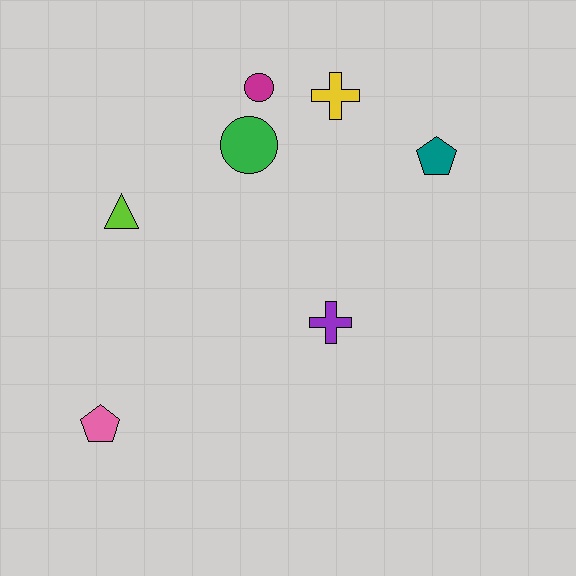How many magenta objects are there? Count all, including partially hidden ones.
There is 1 magenta object.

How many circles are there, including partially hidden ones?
There are 2 circles.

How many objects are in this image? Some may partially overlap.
There are 7 objects.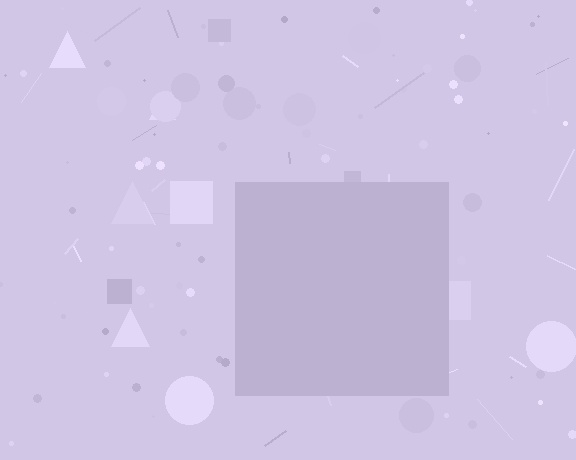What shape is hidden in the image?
A square is hidden in the image.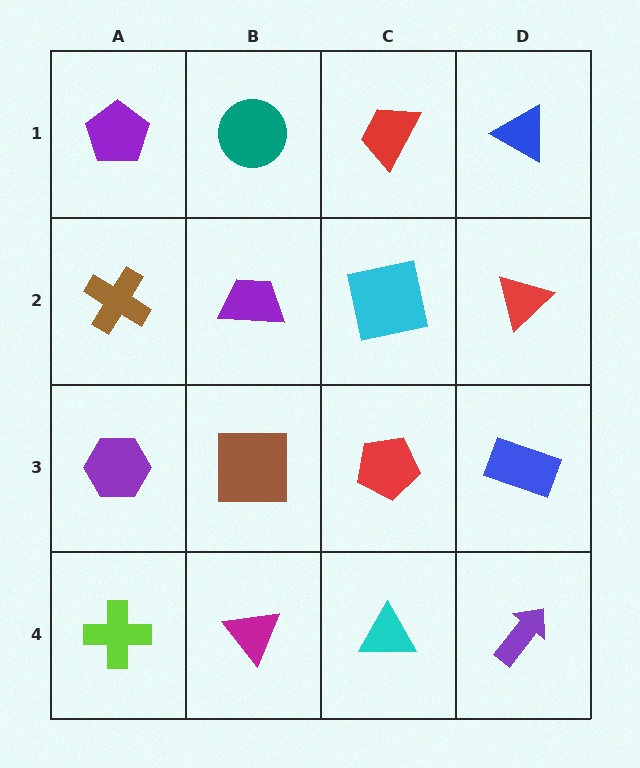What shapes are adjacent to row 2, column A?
A purple pentagon (row 1, column A), a purple hexagon (row 3, column A), a purple trapezoid (row 2, column B).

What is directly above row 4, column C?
A red pentagon.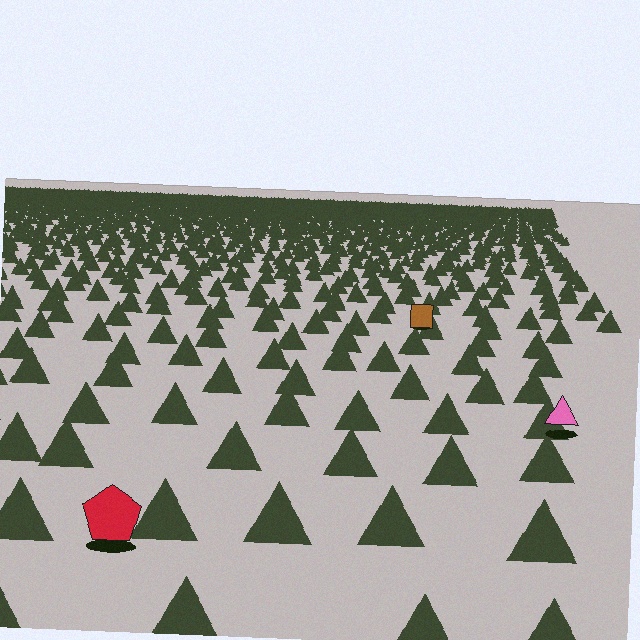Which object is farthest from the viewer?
The brown square is farthest from the viewer. It appears smaller and the ground texture around it is denser.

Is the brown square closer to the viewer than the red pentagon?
No. The red pentagon is closer — you can tell from the texture gradient: the ground texture is coarser near it.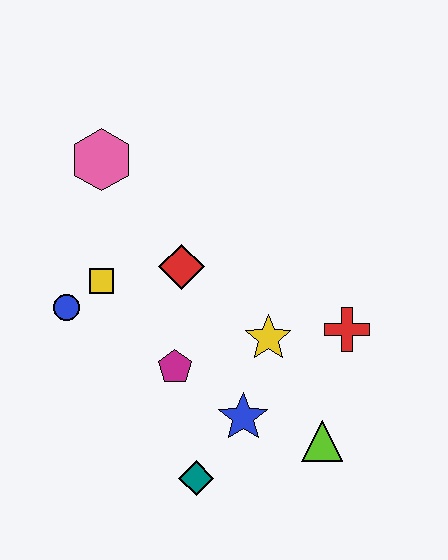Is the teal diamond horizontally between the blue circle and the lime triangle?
Yes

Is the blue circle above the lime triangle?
Yes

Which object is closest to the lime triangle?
The blue star is closest to the lime triangle.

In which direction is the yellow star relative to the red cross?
The yellow star is to the left of the red cross.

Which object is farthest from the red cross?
The pink hexagon is farthest from the red cross.